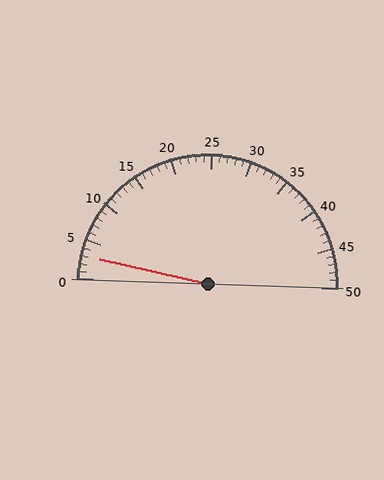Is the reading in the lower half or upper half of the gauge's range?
The reading is in the lower half of the range (0 to 50).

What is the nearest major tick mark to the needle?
The nearest major tick mark is 5.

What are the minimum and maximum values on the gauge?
The gauge ranges from 0 to 50.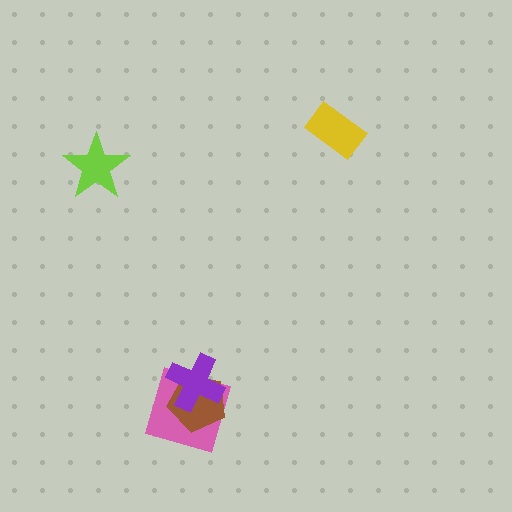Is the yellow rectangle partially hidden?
No, no other shape covers it.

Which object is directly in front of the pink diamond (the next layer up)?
The brown pentagon is directly in front of the pink diamond.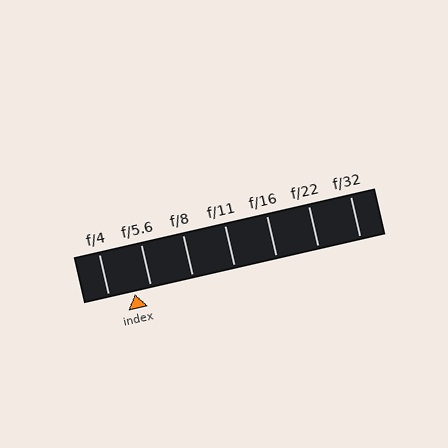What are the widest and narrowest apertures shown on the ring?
The widest aperture shown is f/4 and the narrowest is f/32.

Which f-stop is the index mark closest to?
The index mark is closest to f/5.6.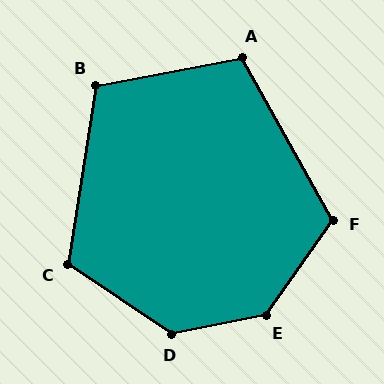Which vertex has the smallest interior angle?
A, at approximately 108 degrees.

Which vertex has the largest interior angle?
E, at approximately 137 degrees.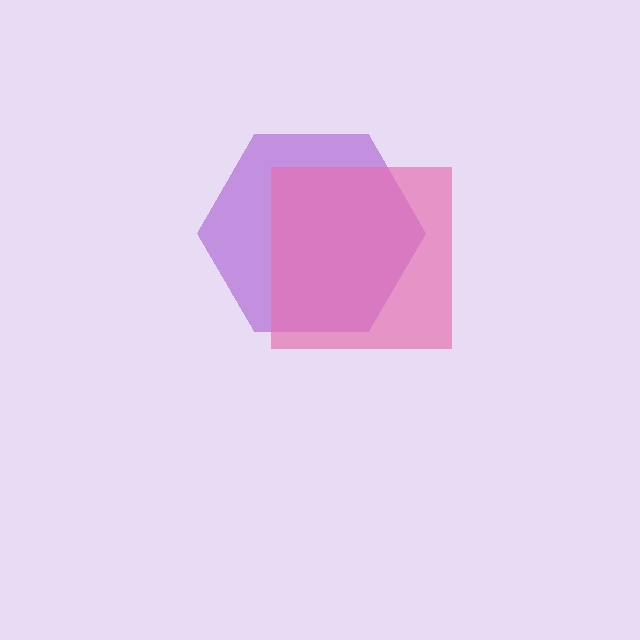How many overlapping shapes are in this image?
There are 2 overlapping shapes in the image.